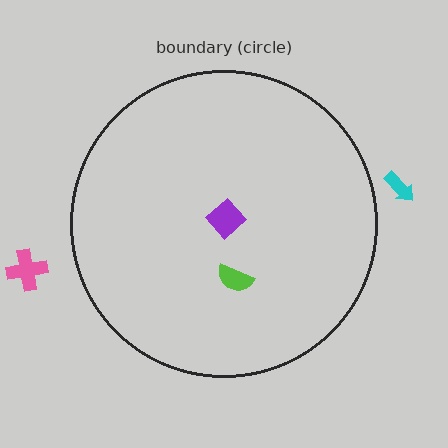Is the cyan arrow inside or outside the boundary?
Outside.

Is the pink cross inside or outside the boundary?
Outside.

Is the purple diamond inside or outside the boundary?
Inside.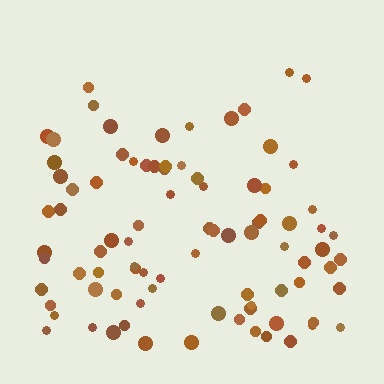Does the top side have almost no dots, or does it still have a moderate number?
Still a moderate number, just noticeably fewer than the bottom.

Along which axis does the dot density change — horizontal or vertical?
Vertical.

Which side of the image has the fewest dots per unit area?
The top.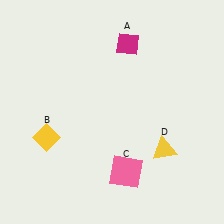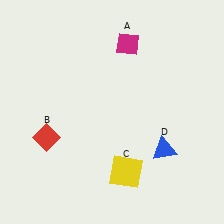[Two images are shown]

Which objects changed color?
B changed from yellow to red. C changed from pink to yellow. D changed from yellow to blue.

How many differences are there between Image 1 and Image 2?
There are 3 differences between the two images.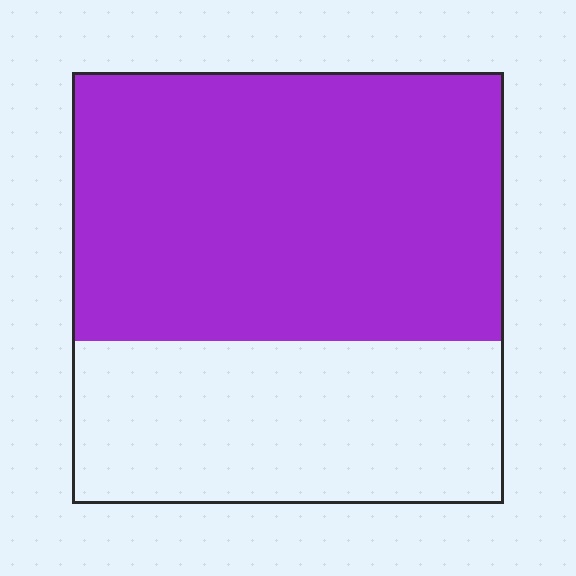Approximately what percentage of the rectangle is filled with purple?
Approximately 60%.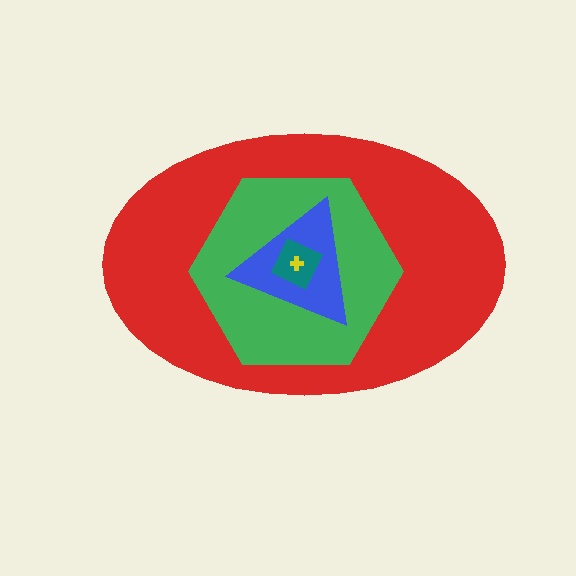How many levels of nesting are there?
5.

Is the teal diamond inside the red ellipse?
Yes.